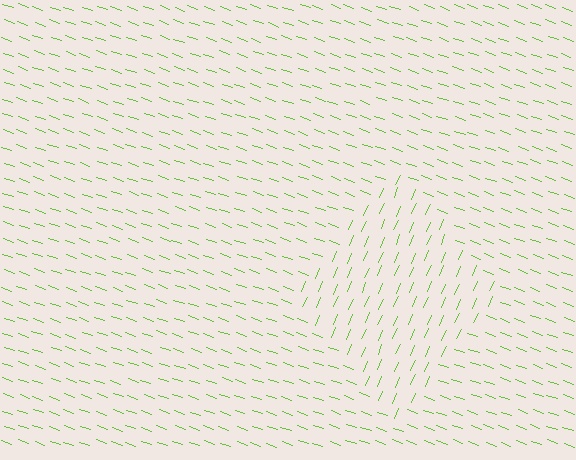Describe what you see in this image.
The image is filled with small lime line segments. A diamond region in the image has lines oriented differently from the surrounding lines, creating a visible texture boundary.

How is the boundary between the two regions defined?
The boundary is defined purely by a change in line orientation (approximately 86 degrees difference). All lines are the same color and thickness.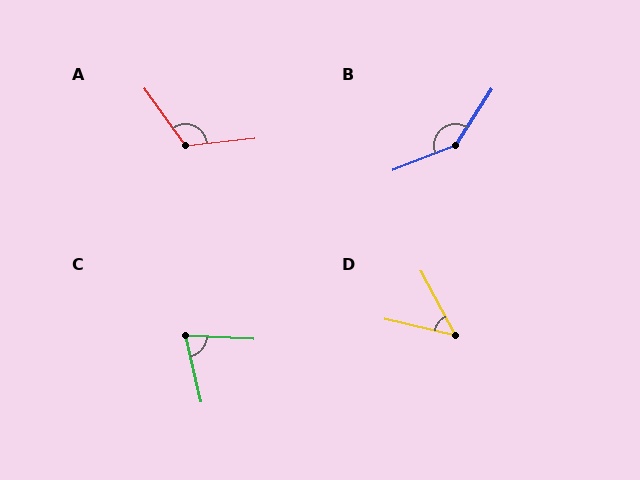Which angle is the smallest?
D, at approximately 49 degrees.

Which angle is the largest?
B, at approximately 145 degrees.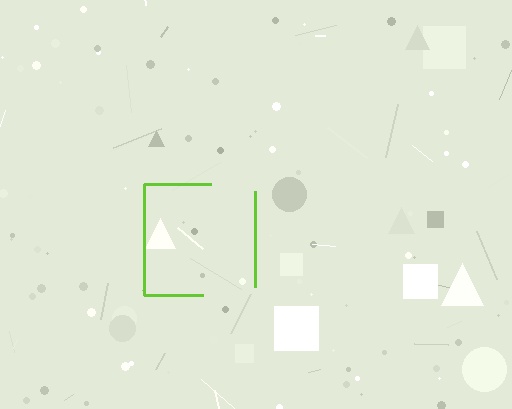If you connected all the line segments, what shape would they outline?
They would outline a square.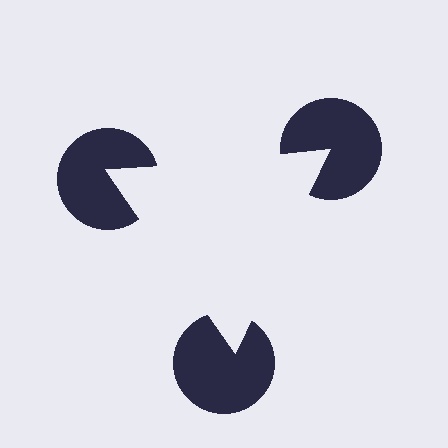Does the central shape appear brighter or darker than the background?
It typically appears slightly brighter than the background, even though no actual brightness change is drawn.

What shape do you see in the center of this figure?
An illusory triangle — its edges are inferred from the aligned wedge cuts in the pac-man discs, not physically drawn.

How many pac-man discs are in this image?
There are 3 — one at each vertex of the illusory triangle.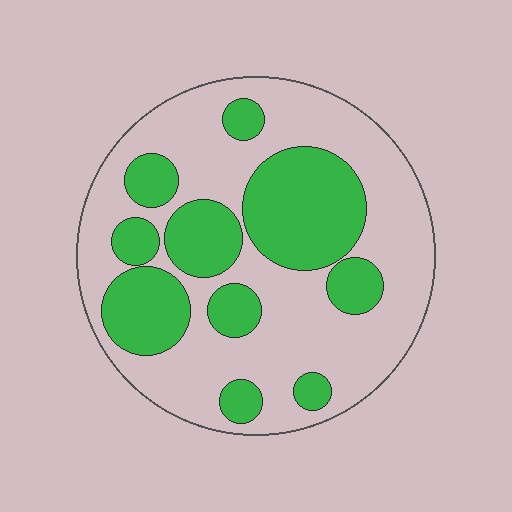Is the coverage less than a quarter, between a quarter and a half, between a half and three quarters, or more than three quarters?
Between a quarter and a half.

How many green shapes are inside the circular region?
10.